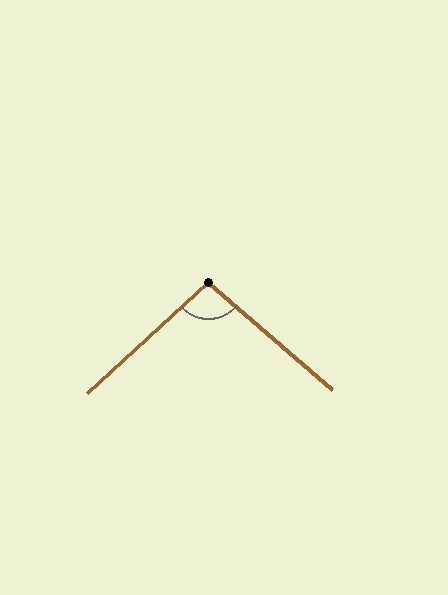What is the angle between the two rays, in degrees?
Approximately 97 degrees.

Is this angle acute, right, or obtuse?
It is obtuse.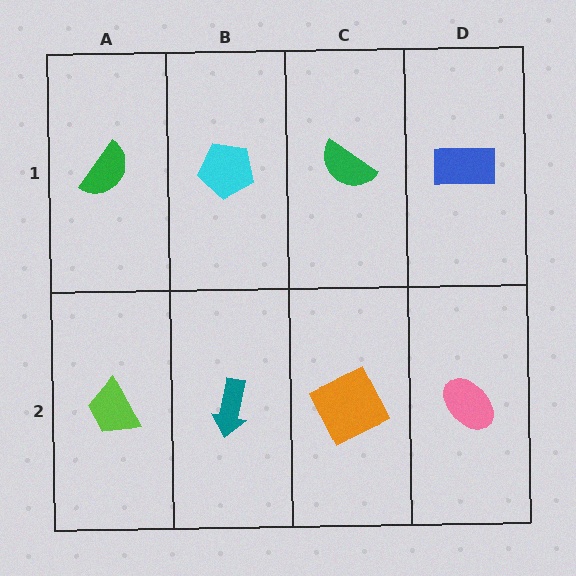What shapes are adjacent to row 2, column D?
A blue rectangle (row 1, column D), an orange square (row 2, column C).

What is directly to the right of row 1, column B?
A green semicircle.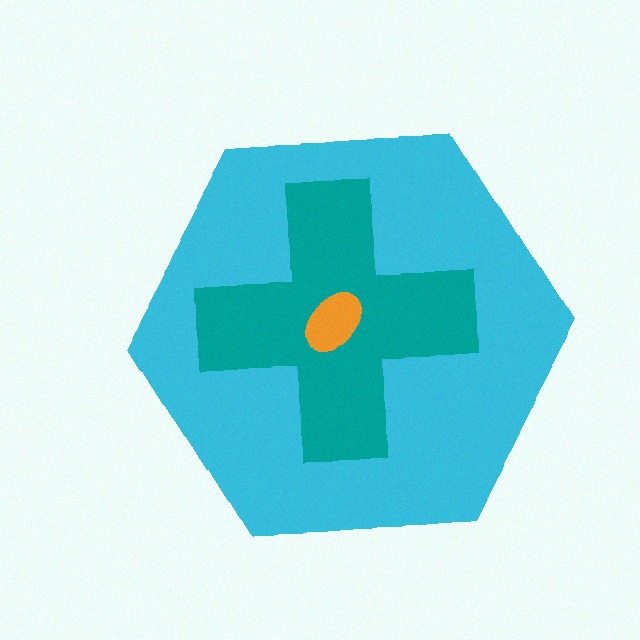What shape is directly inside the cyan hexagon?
The teal cross.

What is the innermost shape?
The orange ellipse.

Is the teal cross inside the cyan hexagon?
Yes.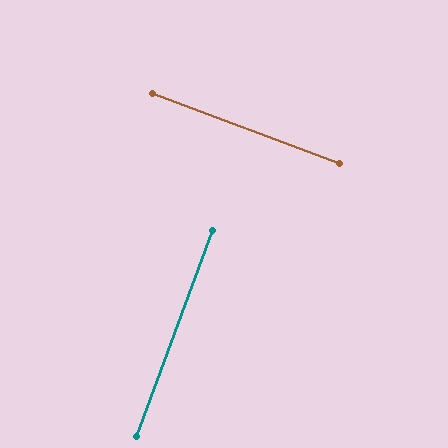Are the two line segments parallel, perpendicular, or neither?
Perpendicular — they meet at approximately 90°.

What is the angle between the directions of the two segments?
Approximately 90 degrees.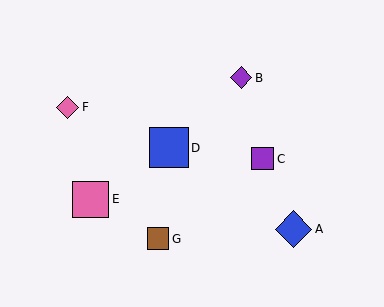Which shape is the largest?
The blue square (labeled D) is the largest.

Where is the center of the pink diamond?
The center of the pink diamond is at (68, 107).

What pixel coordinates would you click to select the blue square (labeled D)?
Click at (169, 148) to select the blue square D.